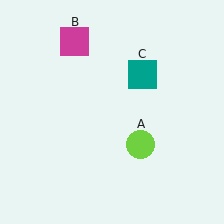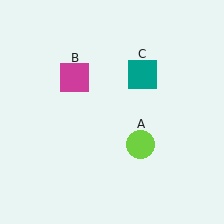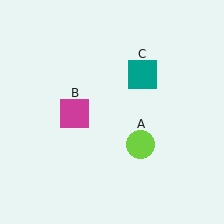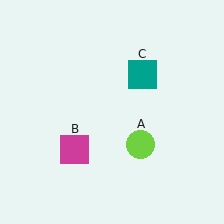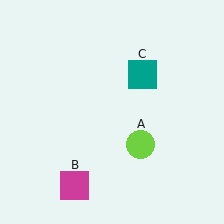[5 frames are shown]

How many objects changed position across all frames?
1 object changed position: magenta square (object B).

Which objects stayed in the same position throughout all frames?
Lime circle (object A) and teal square (object C) remained stationary.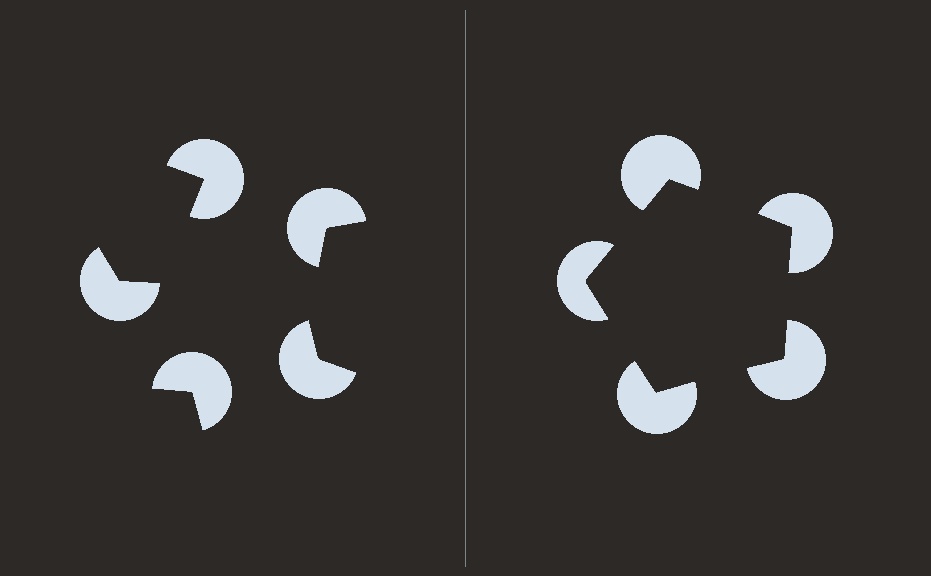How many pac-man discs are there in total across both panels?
10 — 5 on each side.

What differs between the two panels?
The pac-man discs are positioned identically on both sides; only the wedge orientations differ. On the right they align to a pentagon; on the left they are misaligned.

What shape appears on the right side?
An illusory pentagon.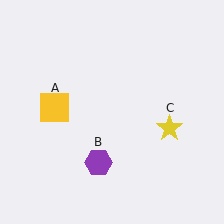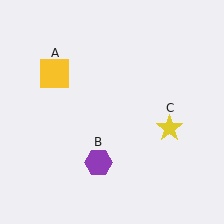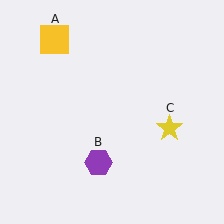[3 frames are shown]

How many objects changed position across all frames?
1 object changed position: yellow square (object A).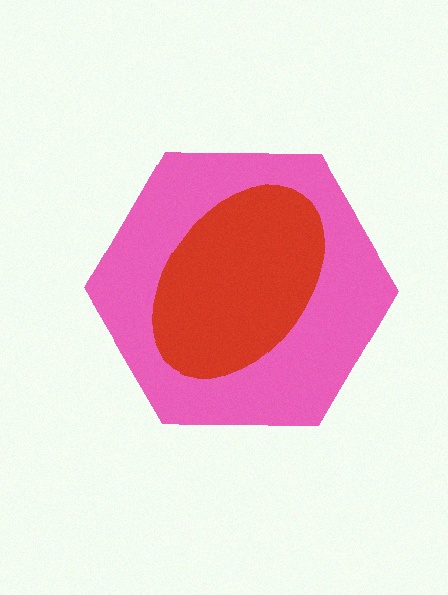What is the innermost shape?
The red ellipse.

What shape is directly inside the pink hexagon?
The red ellipse.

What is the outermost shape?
The pink hexagon.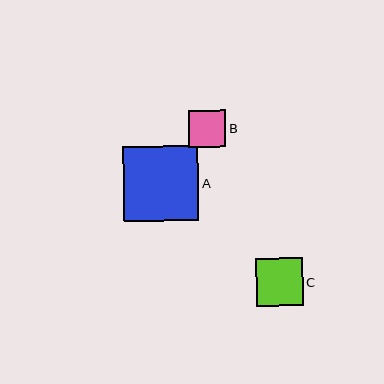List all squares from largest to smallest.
From largest to smallest: A, C, B.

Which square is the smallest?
Square B is the smallest with a size of approximately 37 pixels.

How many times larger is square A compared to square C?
Square A is approximately 1.6 times the size of square C.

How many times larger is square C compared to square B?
Square C is approximately 1.3 times the size of square B.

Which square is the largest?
Square A is the largest with a size of approximately 75 pixels.